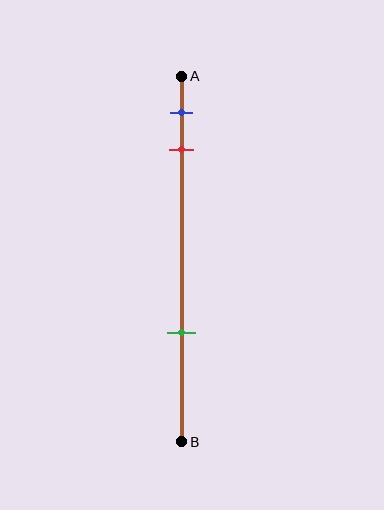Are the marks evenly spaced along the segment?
No, the marks are not evenly spaced.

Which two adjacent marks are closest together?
The blue and red marks are the closest adjacent pair.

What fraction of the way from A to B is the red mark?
The red mark is approximately 20% (0.2) of the way from A to B.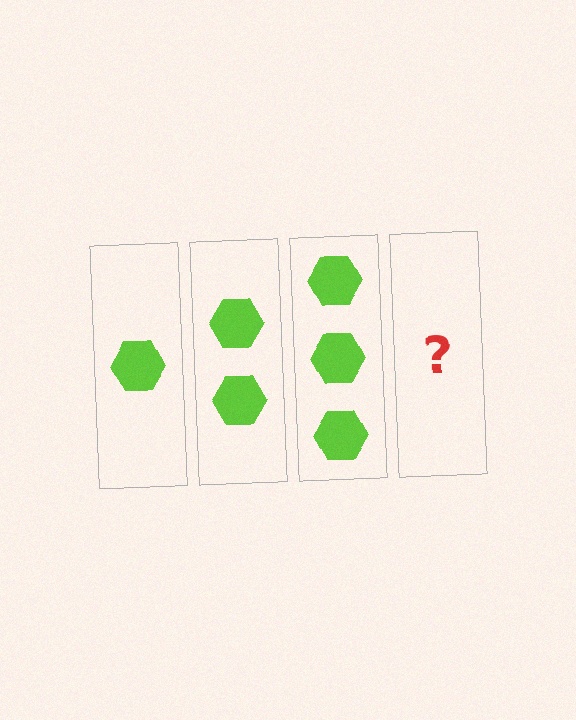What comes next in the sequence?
The next element should be 4 hexagons.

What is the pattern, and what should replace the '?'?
The pattern is that each step adds one more hexagon. The '?' should be 4 hexagons.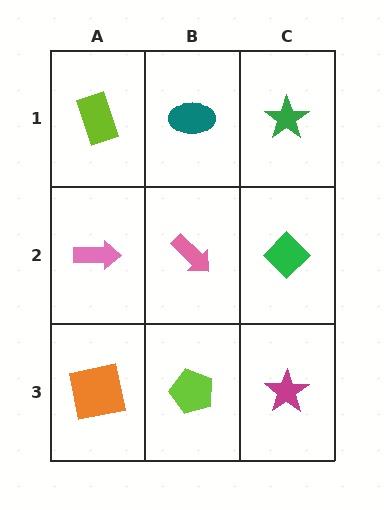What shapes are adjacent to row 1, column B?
A pink arrow (row 2, column B), a lime rectangle (row 1, column A), a green star (row 1, column C).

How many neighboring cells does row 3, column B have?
3.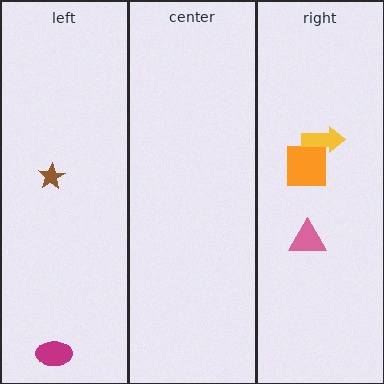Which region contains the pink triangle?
The right region.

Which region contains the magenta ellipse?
The left region.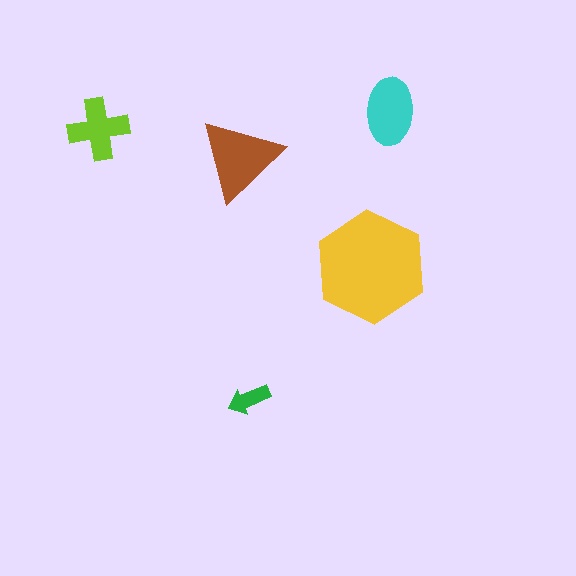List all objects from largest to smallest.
The yellow hexagon, the brown triangle, the cyan ellipse, the lime cross, the green arrow.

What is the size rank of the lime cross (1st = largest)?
4th.